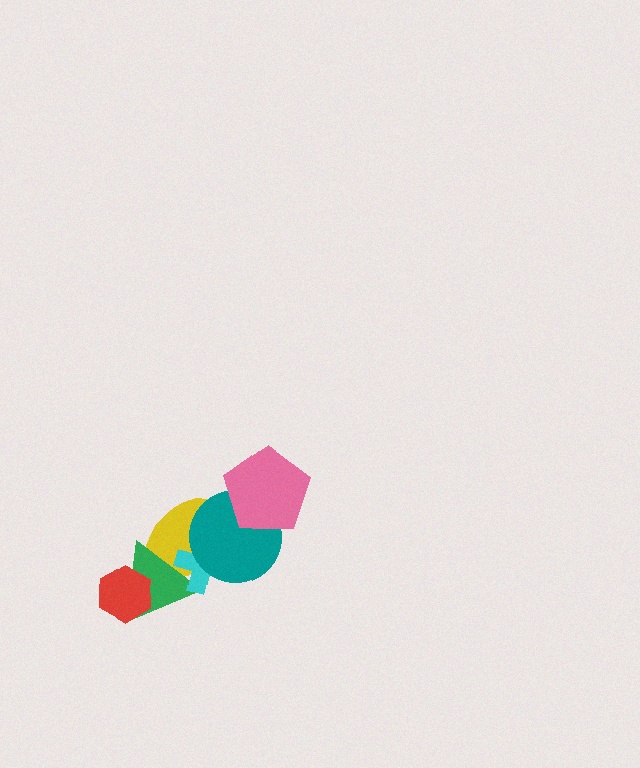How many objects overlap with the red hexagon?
1 object overlaps with the red hexagon.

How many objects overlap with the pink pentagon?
1 object overlaps with the pink pentagon.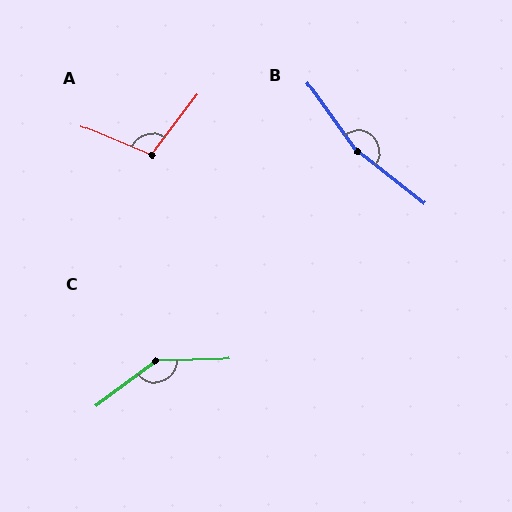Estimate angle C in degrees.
Approximately 144 degrees.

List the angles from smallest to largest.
A (105°), C (144°), B (163°).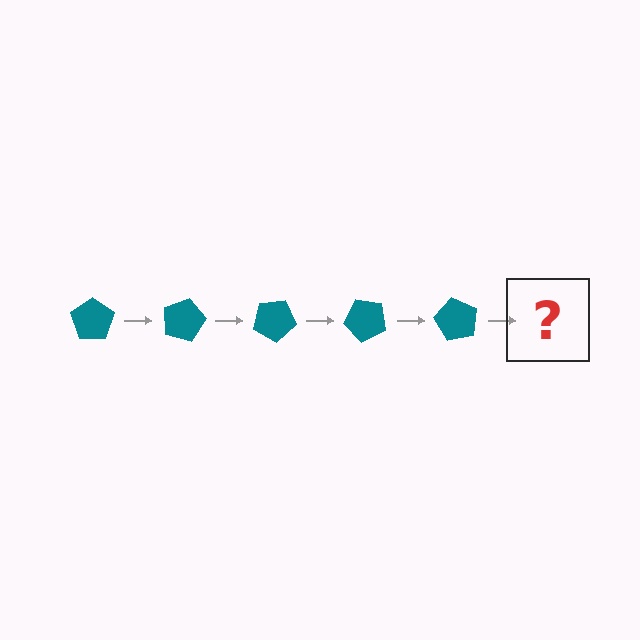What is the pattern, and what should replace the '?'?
The pattern is that the pentagon rotates 15 degrees each step. The '?' should be a teal pentagon rotated 75 degrees.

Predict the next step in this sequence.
The next step is a teal pentagon rotated 75 degrees.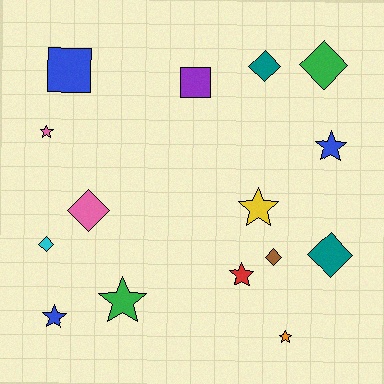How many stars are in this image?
There are 7 stars.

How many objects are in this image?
There are 15 objects.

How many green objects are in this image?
There are 2 green objects.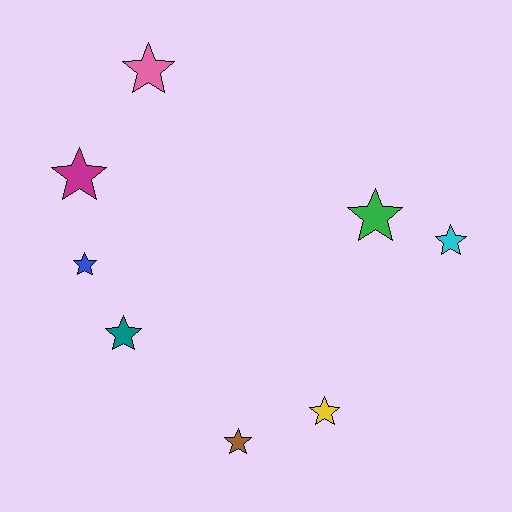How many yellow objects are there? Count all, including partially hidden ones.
There is 1 yellow object.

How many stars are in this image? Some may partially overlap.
There are 8 stars.